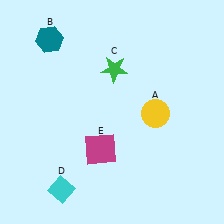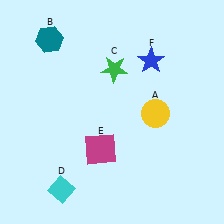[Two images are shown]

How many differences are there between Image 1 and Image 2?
There is 1 difference between the two images.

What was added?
A blue star (F) was added in Image 2.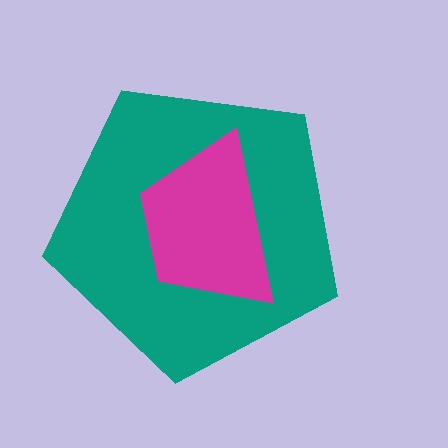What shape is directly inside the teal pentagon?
The magenta trapezoid.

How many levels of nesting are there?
2.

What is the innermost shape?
The magenta trapezoid.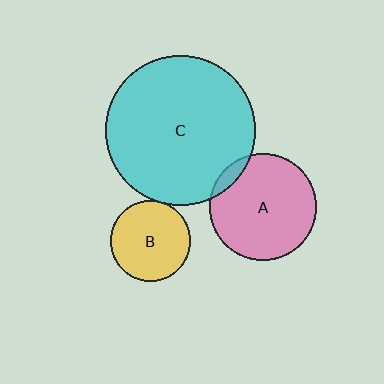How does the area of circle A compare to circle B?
Approximately 1.8 times.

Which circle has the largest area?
Circle C (cyan).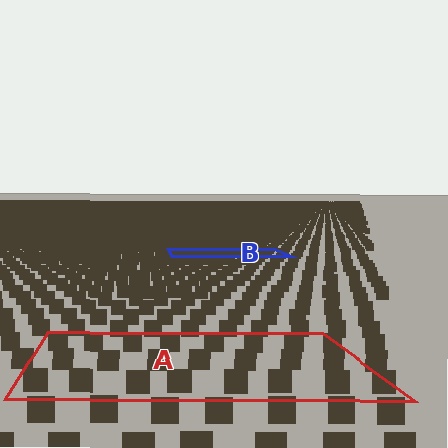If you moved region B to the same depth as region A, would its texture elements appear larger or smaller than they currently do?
They would appear larger. At a closer depth, the same texture elements are projected at a bigger on-screen size.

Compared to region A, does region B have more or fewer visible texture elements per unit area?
Region B has more texture elements per unit area — they are packed more densely because it is farther away.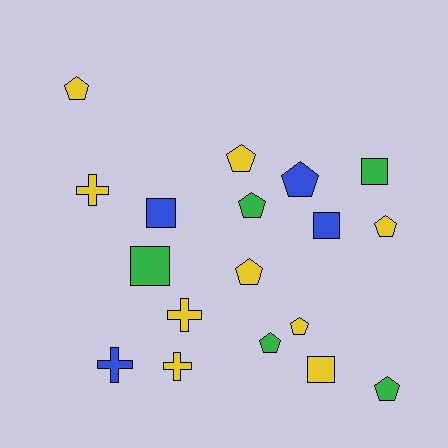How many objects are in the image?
There are 18 objects.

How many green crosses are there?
There are no green crosses.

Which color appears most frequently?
Yellow, with 9 objects.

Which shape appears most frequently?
Pentagon, with 9 objects.